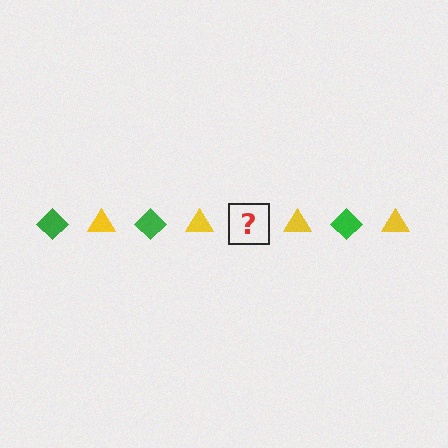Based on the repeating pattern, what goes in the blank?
The blank should be a green diamond.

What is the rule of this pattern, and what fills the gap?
The rule is that the pattern alternates between green diamond and yellow triangle. The gap should be filled with a green diamond.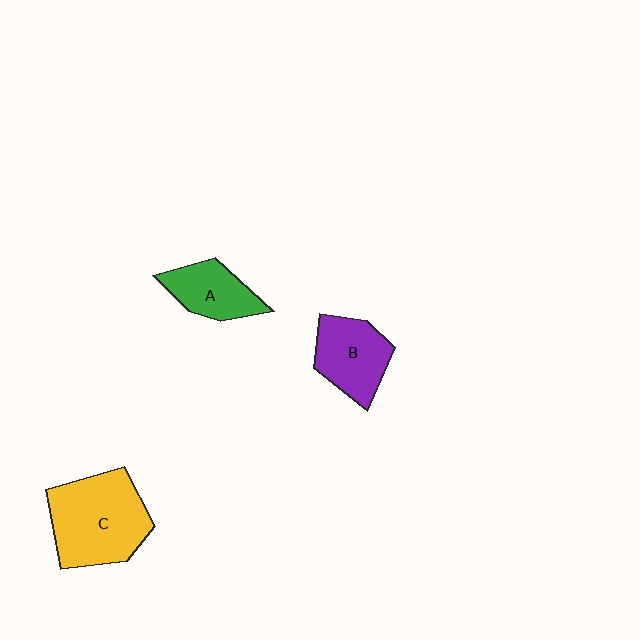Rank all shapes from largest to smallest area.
From largest to smallest: C (yellow), B (purple), A (green).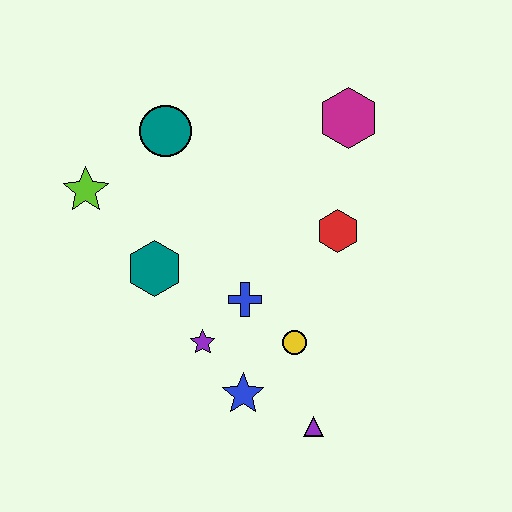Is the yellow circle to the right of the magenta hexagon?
No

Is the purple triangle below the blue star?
Yes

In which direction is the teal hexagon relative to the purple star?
The teal hexagon is above the purple star.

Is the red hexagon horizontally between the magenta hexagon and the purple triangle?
Yes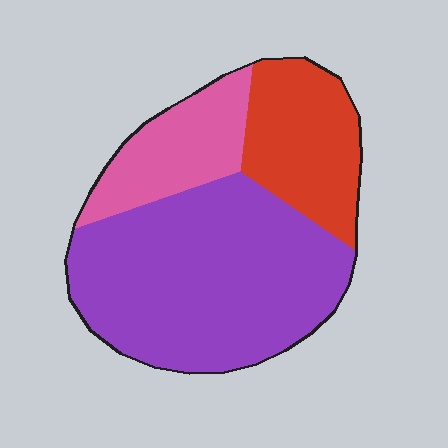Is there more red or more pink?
Red.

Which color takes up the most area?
Purple, at roughly 60%.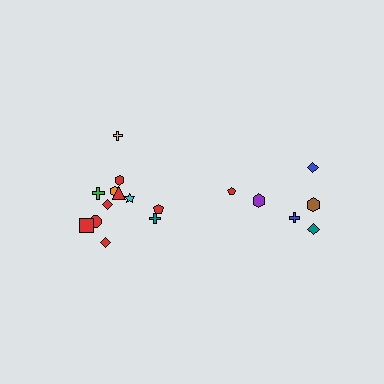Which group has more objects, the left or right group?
The left group.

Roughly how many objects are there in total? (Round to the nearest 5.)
Roughly 20 objects in total.